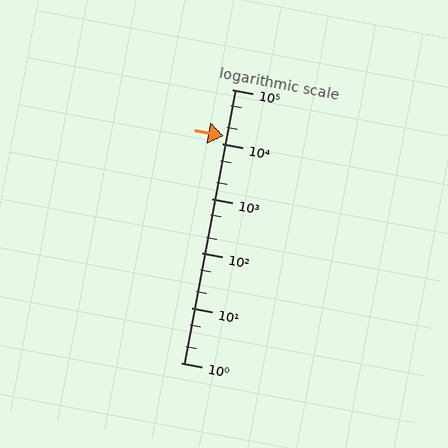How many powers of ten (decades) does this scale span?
The scale spans 5 decades, from 1 to 100000.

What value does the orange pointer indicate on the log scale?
The pointer indicates approximately 14000.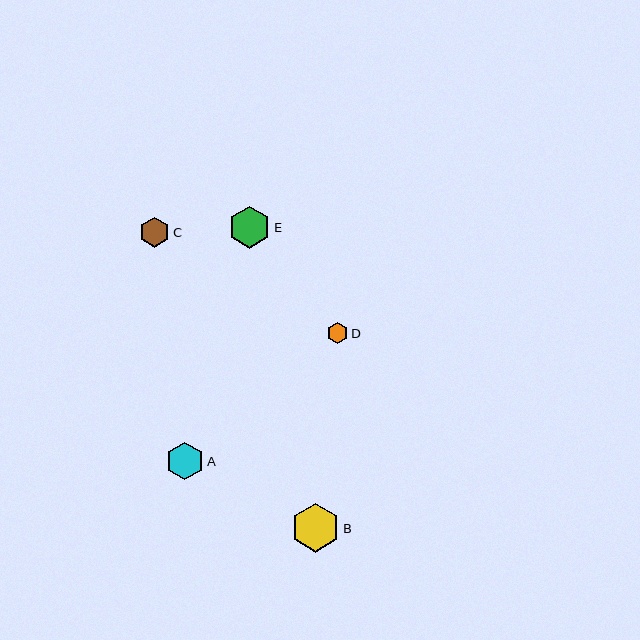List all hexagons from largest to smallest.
From largest to smallest: B, E, A, C, D.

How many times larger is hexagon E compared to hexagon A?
Hexagon E is approximately 1.1 times the size of hexagon A.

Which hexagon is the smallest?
Hexagon D is the smallest with a size of approximately 21 pixels.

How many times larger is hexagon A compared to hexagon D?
Hexagon A is approximately 1.8 times the size of hexagon D.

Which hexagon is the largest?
Hexagon B is the largest with a size of approximately 48 pixels.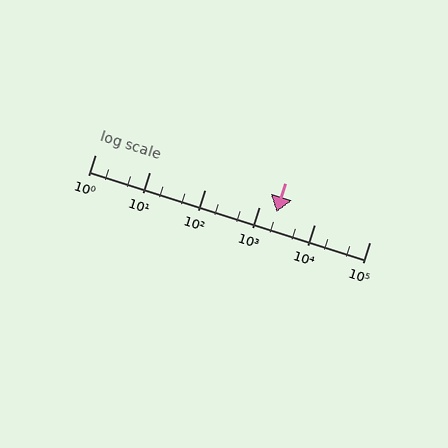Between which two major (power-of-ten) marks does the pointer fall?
The pointer is between 1000 and 10000.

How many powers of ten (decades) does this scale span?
The scale spans 5 decades, from 1 to 100000.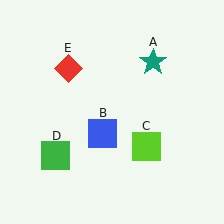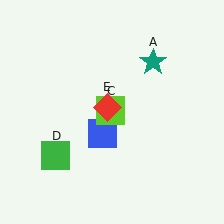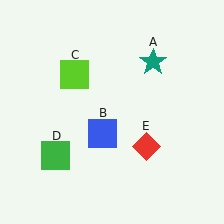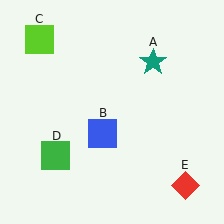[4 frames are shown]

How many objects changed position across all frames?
2 objects changed position: lime square (object C), red diamond (object E).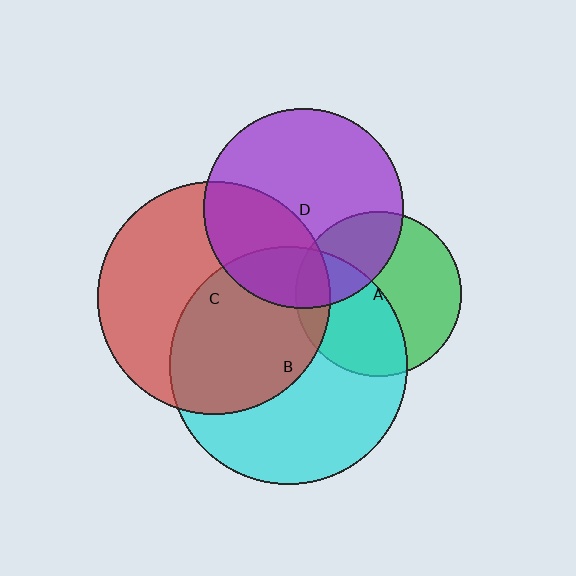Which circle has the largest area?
Circle B (cyan).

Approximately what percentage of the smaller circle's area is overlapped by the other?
Approximately 45%.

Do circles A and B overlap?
Yes.